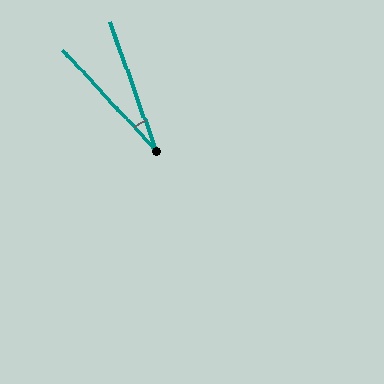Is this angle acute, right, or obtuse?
It is acute.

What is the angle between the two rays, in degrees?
Approximately 23 degrees.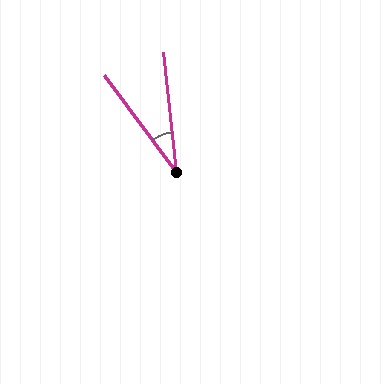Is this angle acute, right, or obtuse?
It is acute.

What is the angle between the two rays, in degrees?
Approximately 31 degrees.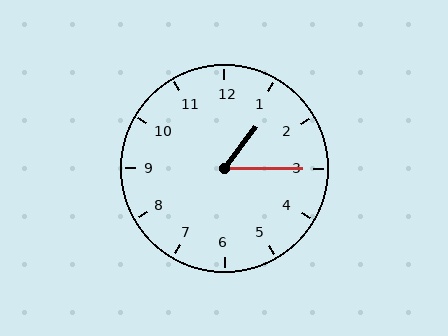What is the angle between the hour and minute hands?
Approximately 52 degrees.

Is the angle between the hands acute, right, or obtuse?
It is acute.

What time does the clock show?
1:15.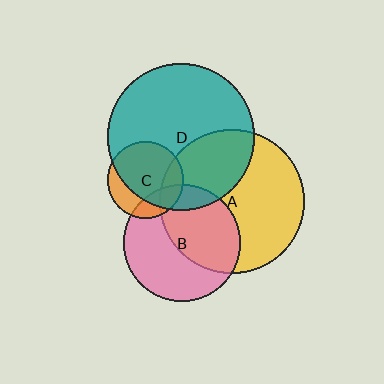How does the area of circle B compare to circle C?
Approximately 2.3 times.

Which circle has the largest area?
Circle D (teal).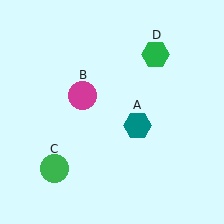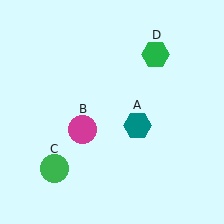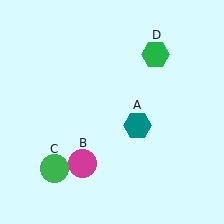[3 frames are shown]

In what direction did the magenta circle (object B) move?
The magenta circle (object B) moved down.